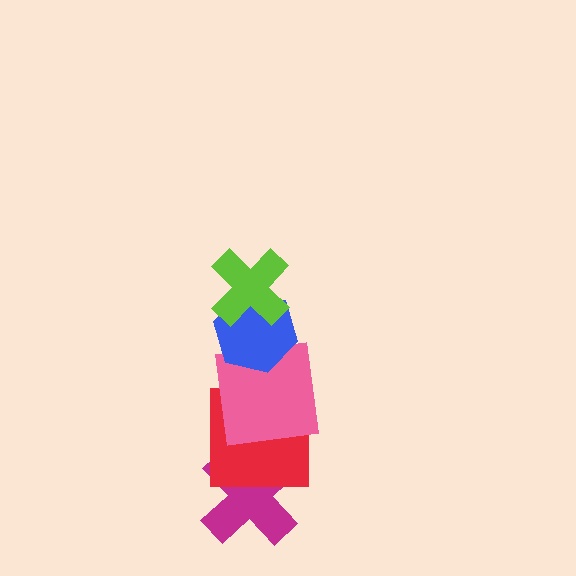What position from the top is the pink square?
The pink square is 3rd from the top.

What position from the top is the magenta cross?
The magenta cross is 5th from the top.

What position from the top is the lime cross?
The lime cross is 1st from the top.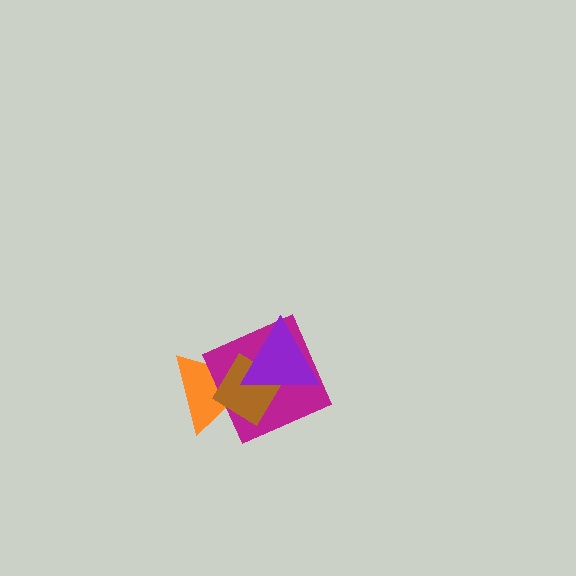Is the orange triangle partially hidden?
Yes, it is partially covered by another shape.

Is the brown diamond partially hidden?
Yes, it is partially covered by another shape.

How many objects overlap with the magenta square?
3 objects overlap with the magenta square.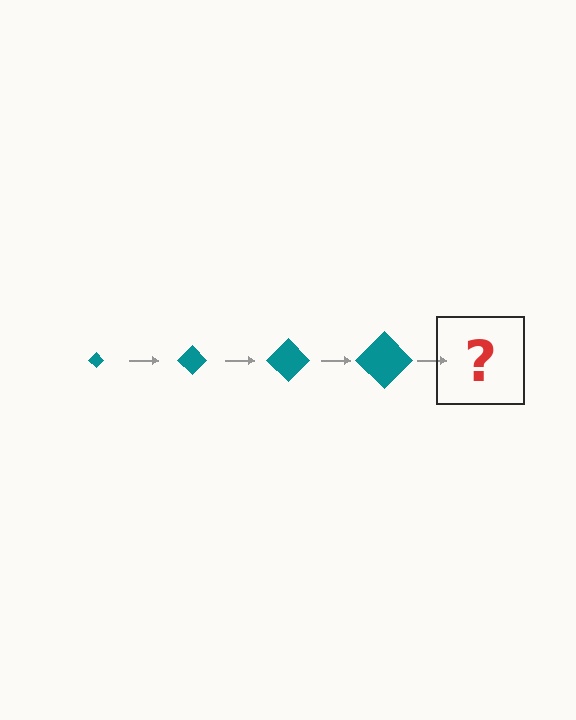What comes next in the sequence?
The next element should be a teal diamond, larger than the previous one.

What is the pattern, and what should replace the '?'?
The pattern is that the diamond gets progressively larger each step. The '?' should be a teal diamond, larger than the previous one.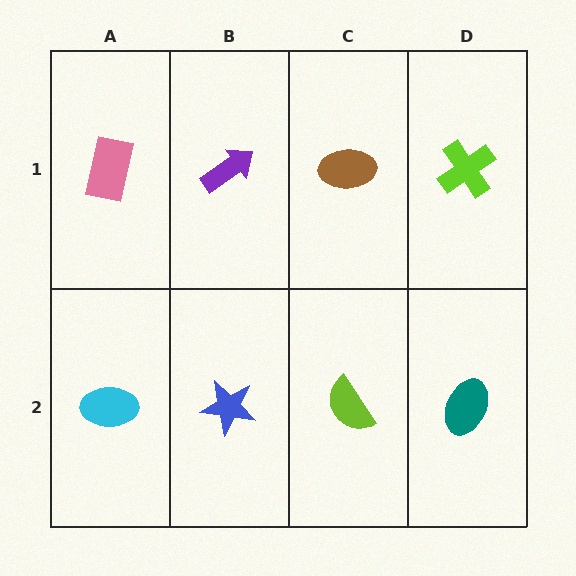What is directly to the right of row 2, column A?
A blue star.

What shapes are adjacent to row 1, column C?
A lime semicircle (row 2, column C), a purple arrow (row 1, column B), a lime cross (row 1, column D).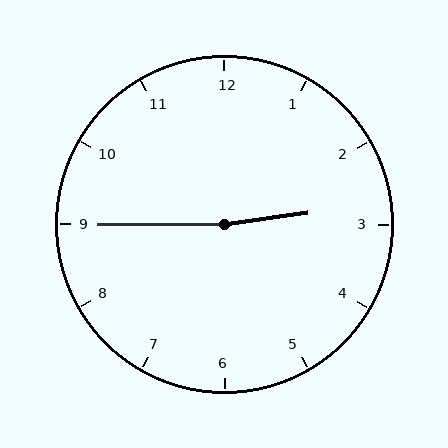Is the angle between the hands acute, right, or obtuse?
It is obtuse.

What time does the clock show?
2:45.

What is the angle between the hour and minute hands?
Approximately 172 degrees.